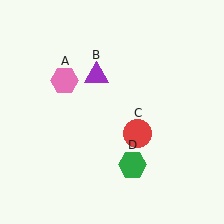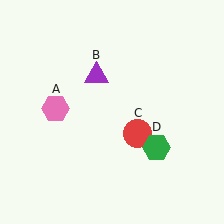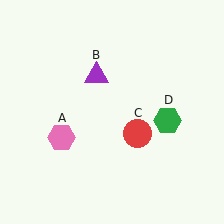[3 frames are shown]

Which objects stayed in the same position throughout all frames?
Purple triangle (object B) and red circle (object C) remained stationary.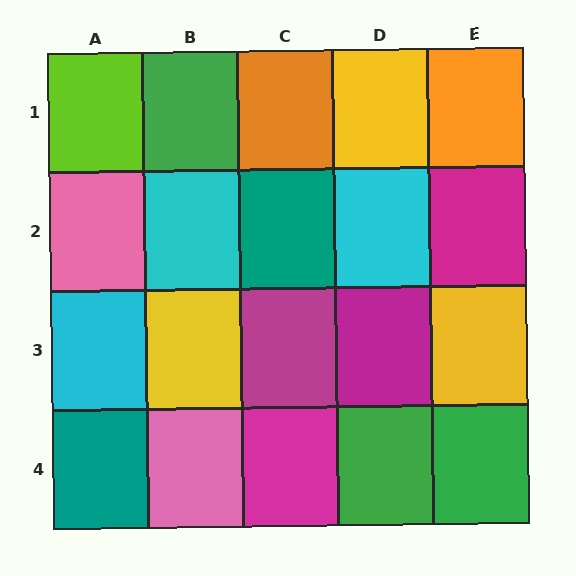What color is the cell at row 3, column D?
Magenta.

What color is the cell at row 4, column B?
Pink.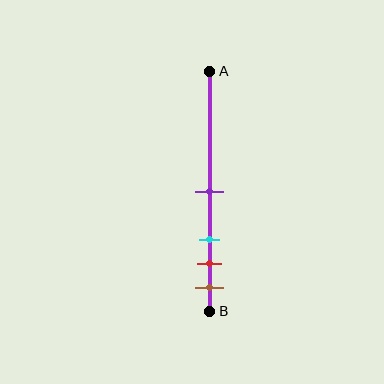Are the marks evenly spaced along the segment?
No, the marks are not evenly spaced.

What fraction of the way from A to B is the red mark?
The red mark is approximately 80% (0.8) of the way from A to B.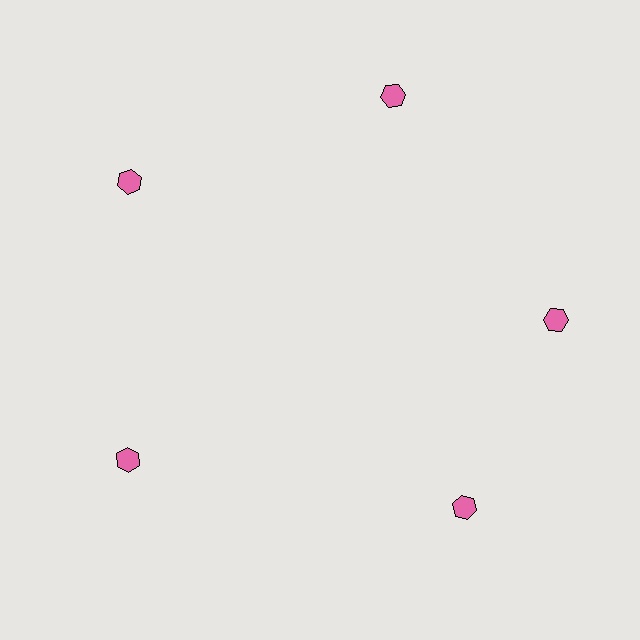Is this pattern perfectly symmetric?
No. The 5 pink hexagons are arranged in a ring, but one element near the 5 o'clock position is rotated out of alignment along the ring, breaking the 5-fold rotational symmetry.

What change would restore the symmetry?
The symmetry would be restored by rotating it back into even spacing with its neighbors so that all 5 hexagons sit at equal angles and equal distance from the center.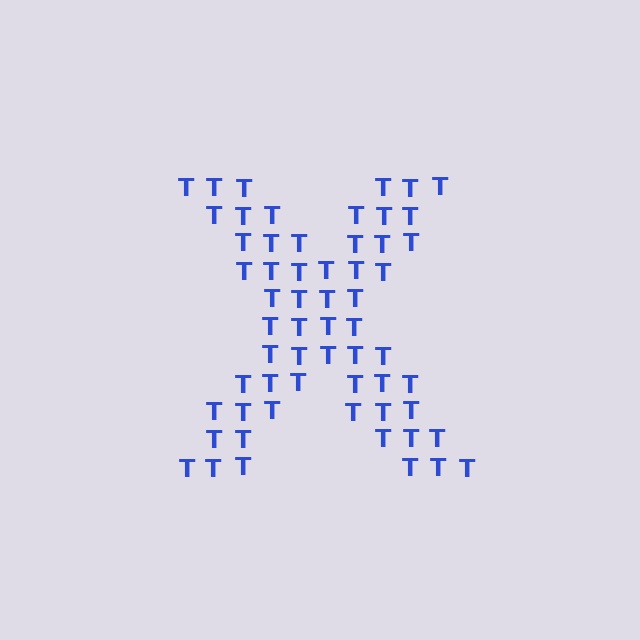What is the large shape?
The large shape is the letter X.